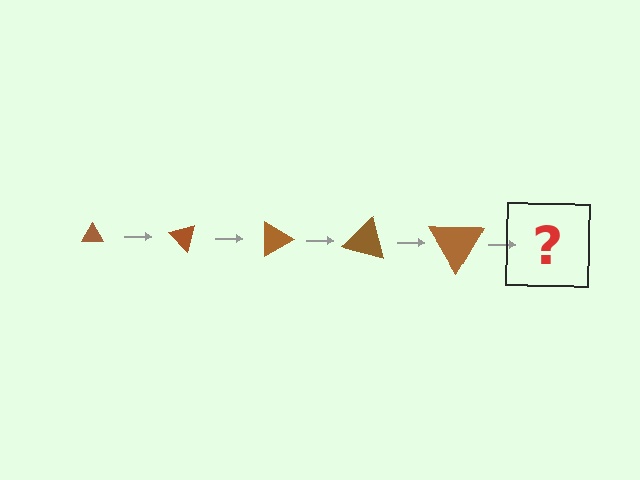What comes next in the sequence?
The next element should be a triangle, larger than the previous one and rotated 225 degrees from the start.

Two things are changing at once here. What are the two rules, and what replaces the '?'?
The two rules are that the triangle grows larger each step and it rotates 45 degrees each step. The '?' should be a triangle, larger than the previous one and rotated 225 degrees from the start.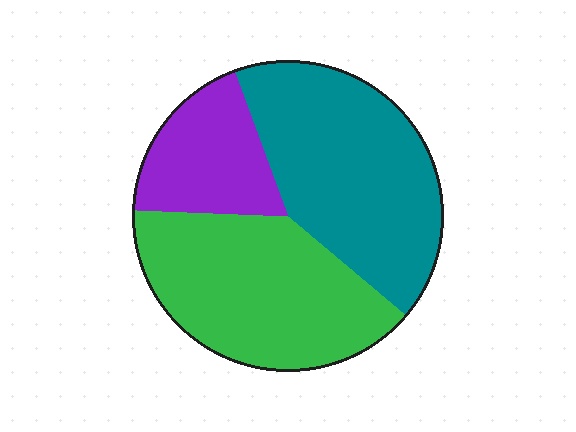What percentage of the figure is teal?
Teal takes up about two fifths (2/5) of the figure.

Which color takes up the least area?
Purple, at roughly 20%.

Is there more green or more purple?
Green.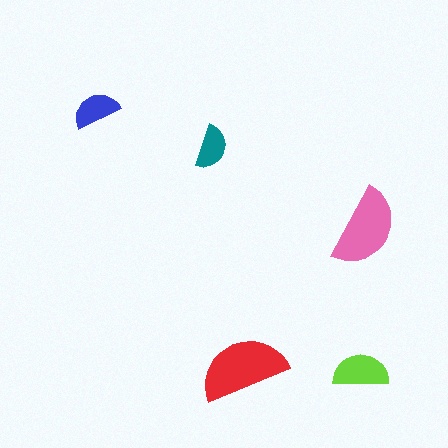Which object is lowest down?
The lime semicircle is bottommost.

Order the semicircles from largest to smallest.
the red one, the pink one, the lime one, the blue one, the teal one.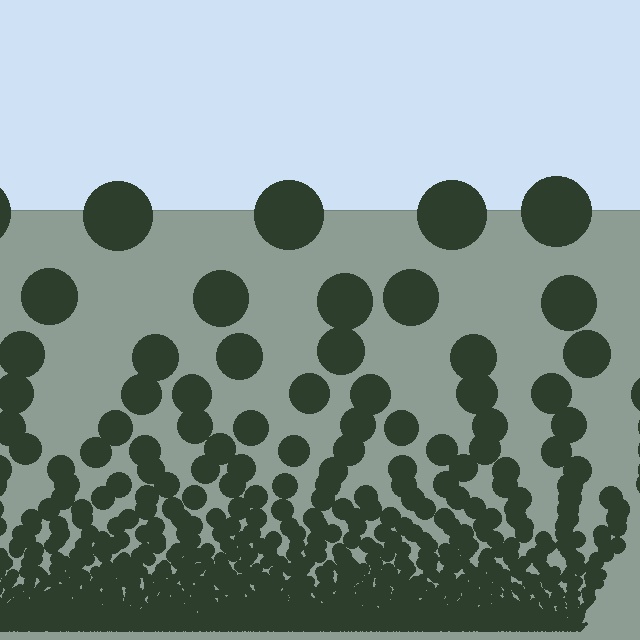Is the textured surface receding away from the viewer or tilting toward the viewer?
The surface appears to tilt toward the viewer. Texture elements get larger and sparser toward the top.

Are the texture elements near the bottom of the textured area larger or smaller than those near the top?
Smaller. The gradient is inverted — elements near the bottom are smaller and denser.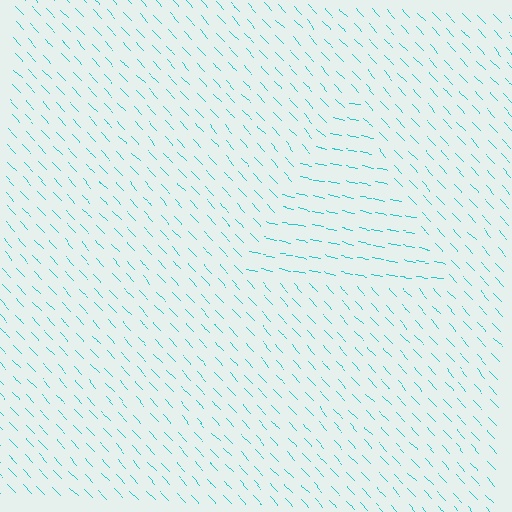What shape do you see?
I see a triangle.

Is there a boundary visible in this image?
Yes, there is a texture boundary formed by a change in line orientation.